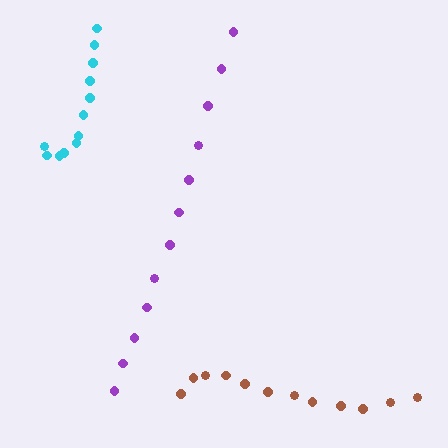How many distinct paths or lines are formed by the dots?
There are 3 distinct paths.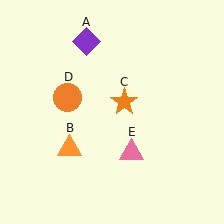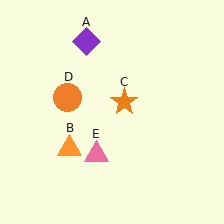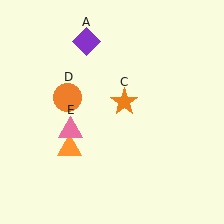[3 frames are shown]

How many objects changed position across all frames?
1 object changed position: pink triangle (object E).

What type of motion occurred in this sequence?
The pink triangle (object E) rotated clockwise around the center of the scene.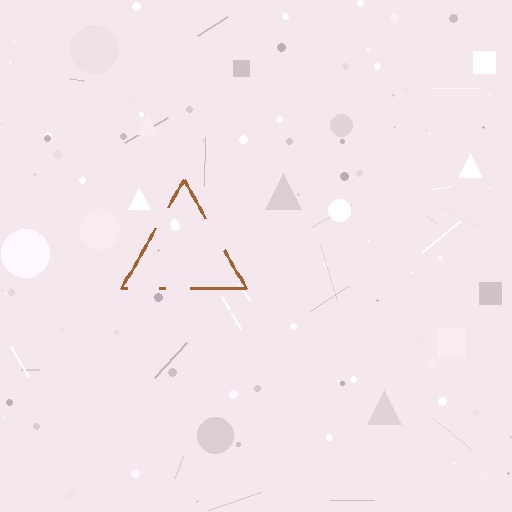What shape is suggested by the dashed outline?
The dashed outline suggests a triangle.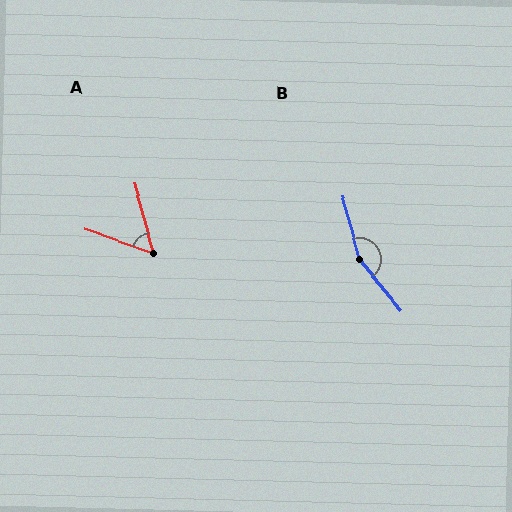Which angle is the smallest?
A, at approximately 55 degrees.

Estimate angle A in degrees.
Approximately 55 degrees.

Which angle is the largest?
B, at approximately 156 degrees.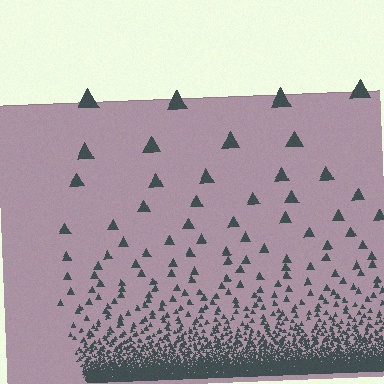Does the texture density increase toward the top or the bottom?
Density increases toward the bottom.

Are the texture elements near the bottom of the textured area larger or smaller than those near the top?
Smaller. The gradient is inverted — elements near the bottom are smaller and denser.